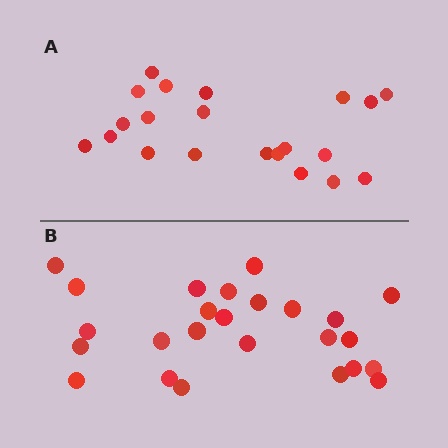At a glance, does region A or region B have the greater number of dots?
Region B (the bottom region) has more dots.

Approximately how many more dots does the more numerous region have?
Region B has about 4 more dots than region A.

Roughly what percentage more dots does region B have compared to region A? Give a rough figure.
About 20% more.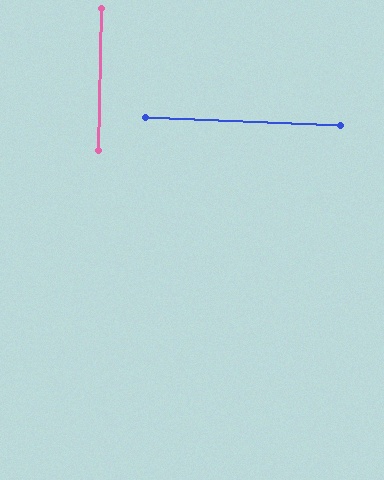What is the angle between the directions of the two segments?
Approximately 89 degrees.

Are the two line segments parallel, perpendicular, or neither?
Perpendicular — they meet at approximately 89°.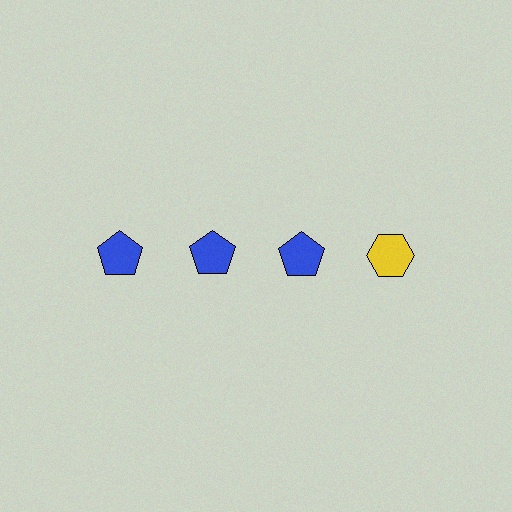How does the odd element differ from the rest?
It differs in both color (yellow instead of blue) and shape (hexagon instead of pentagon).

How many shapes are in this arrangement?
There are 4 shapes arranged in a grid pattern.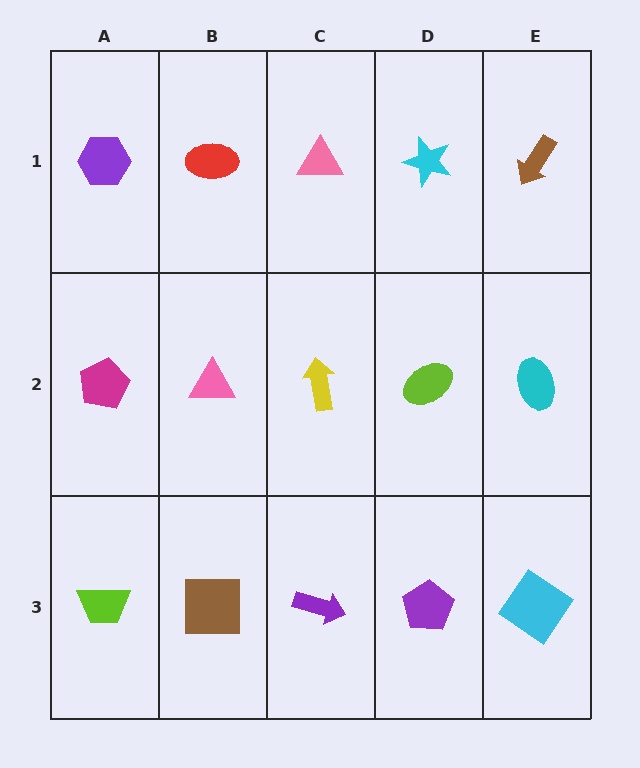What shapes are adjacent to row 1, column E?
A cyan ellipse (row 2, column E), a cyan star (row 1, column D).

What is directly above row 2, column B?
A red ellipse.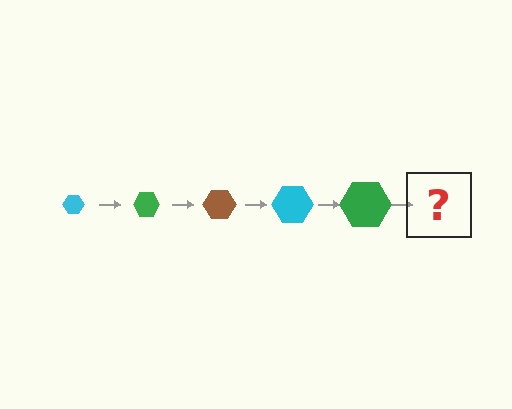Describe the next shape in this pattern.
It should be a brown hexagon, larger than the previous one.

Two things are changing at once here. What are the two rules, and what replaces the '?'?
The two rules are that the hexagon grows larger each step and the color cycles through cyan, green, and brown. The '?' should be a brown hexagon, larger than the previous one.